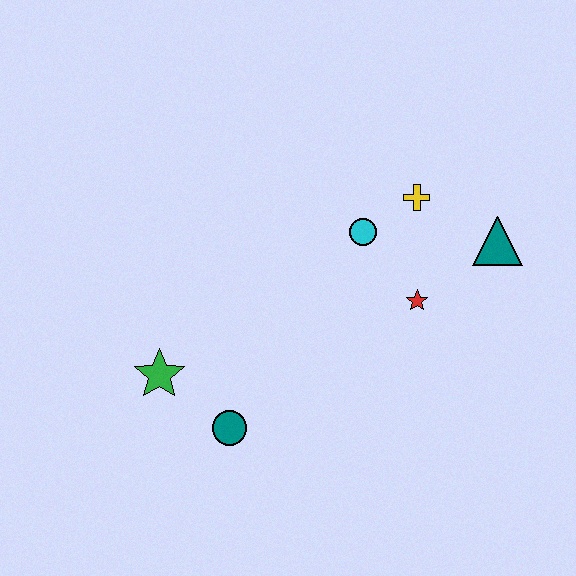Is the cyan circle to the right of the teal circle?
Yes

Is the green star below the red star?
Yes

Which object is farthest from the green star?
The teal triangle is farthest from the green star.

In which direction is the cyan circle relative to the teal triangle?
The cyan circle is to the left of the teal triangle.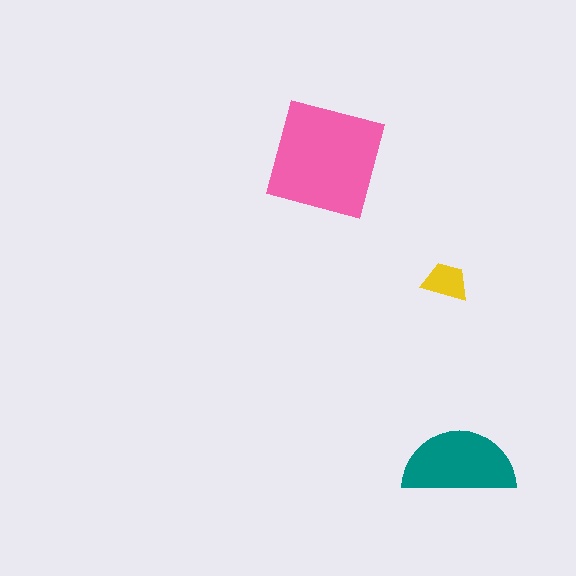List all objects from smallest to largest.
The yellow trapezoid, the teal semicircle, the pink square.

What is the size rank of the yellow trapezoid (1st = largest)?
3rd.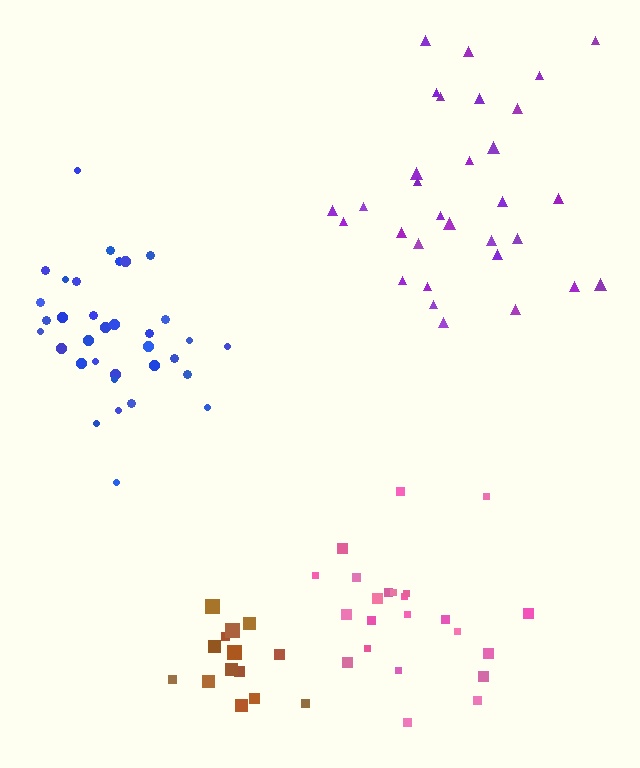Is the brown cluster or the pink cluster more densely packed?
Brown.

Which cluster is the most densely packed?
Brown.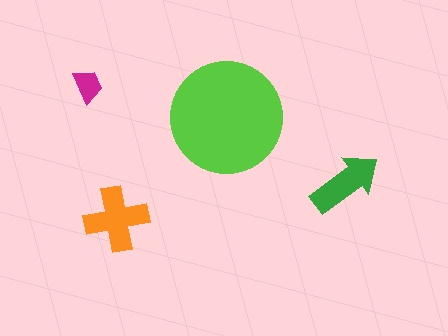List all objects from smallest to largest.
The magenta trapezoid, the green arrow, the orange cross, the lime circle.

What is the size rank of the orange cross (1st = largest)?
2nd.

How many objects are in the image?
There are 4 objects in the image.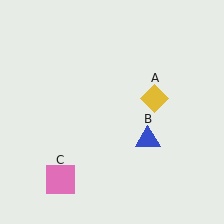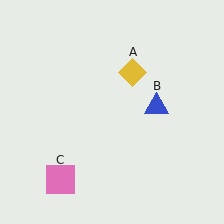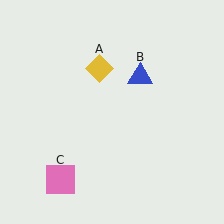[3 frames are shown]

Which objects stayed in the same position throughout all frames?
Pink square (object C) remained stationary.